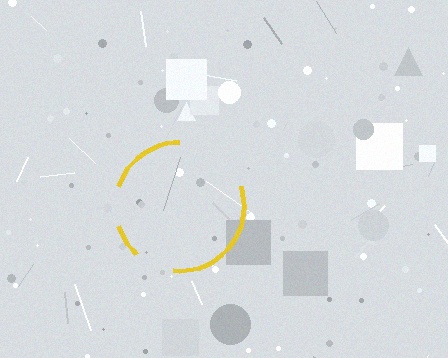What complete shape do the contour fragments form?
The contour fragments form a circle.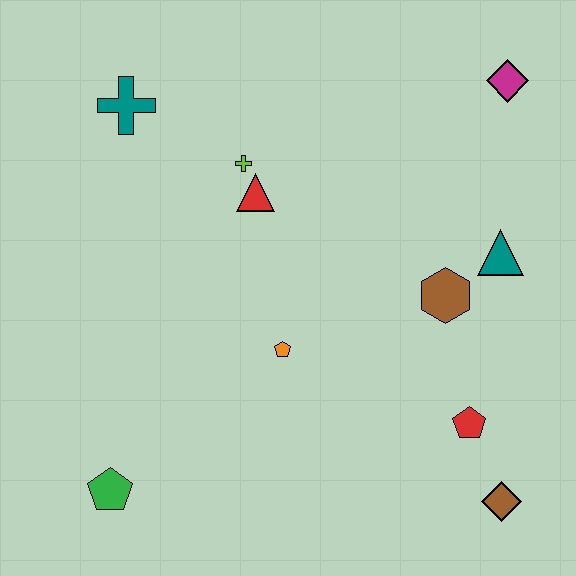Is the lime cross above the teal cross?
No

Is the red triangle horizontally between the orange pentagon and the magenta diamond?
No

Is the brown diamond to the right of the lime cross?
Yes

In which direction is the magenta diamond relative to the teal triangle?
The magenta diamond is above the teal triangle.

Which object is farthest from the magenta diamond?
The green pentagon is farthest from the magenta diamond.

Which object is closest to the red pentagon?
The brown diamond is closest to the red pentagon.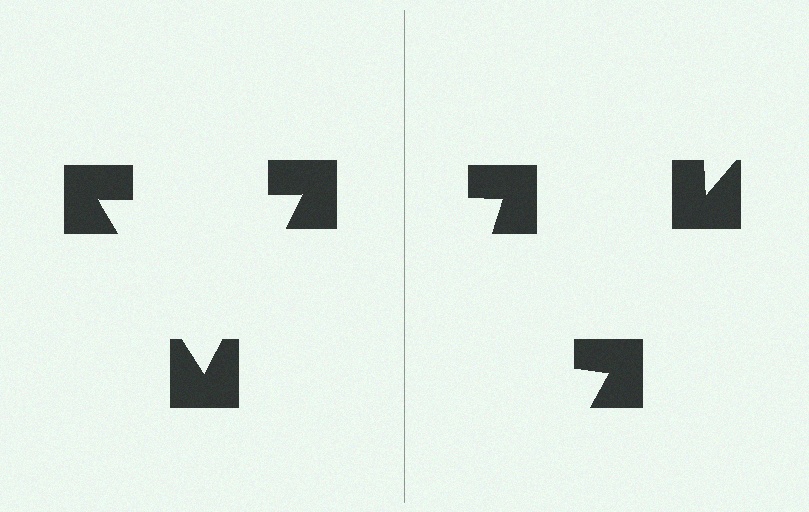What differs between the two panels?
The notched squares are positioned identically on both sides; only the wedge orientations differ. On the left they align to a triangle; on the right they are misaligned.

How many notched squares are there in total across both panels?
6 — 3 on each side.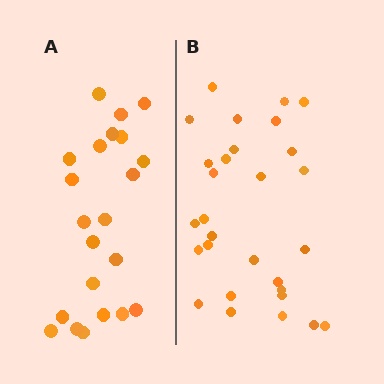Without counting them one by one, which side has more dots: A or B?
Region B (the right region) has more dots.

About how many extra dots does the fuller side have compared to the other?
Region B has roughly 8 or so more dots than region A.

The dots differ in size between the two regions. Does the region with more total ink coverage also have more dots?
No. Region A has more total ink coverage because its dots are larger, but region B actually contains more individual dots. Total area can be misleading — the number of items is what matters here.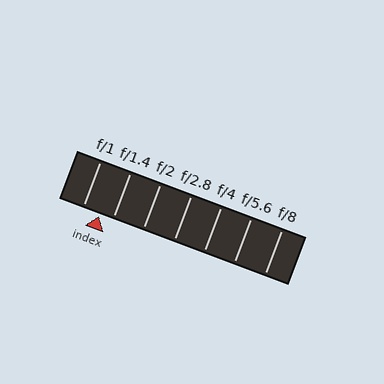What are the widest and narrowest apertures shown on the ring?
The widest aperture shown is f/1 and the narrowest is f/8.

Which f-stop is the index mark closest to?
The index mark is closest to f/1.4.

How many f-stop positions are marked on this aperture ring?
There are 7 f-stop positions marked.